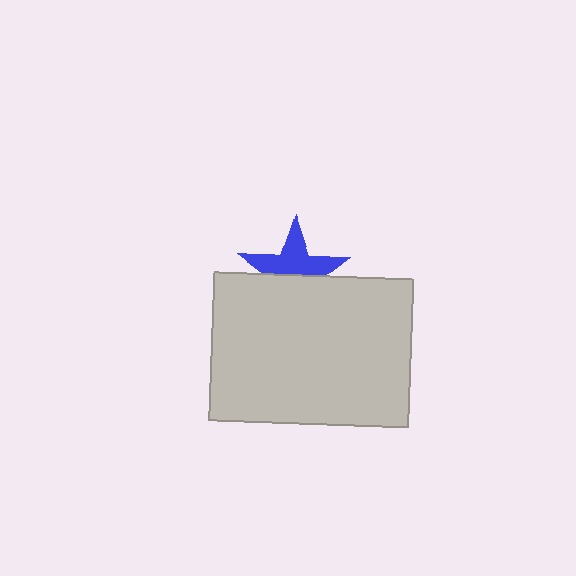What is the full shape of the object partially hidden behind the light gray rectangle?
The partially hidden object is a blue star.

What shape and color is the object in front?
The object in front is a light gray rectangle.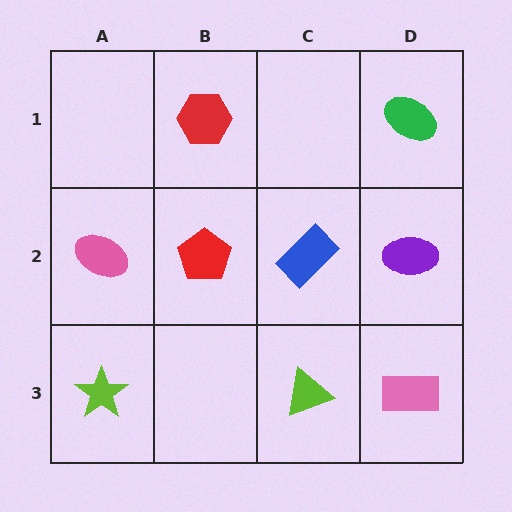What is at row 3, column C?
A lime triangle.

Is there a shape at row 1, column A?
No, that cell is empty.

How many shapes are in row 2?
4 shapes.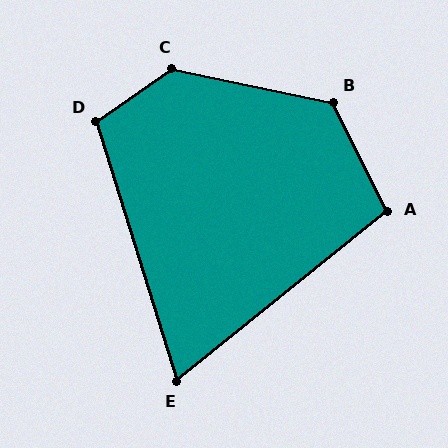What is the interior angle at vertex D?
Approximately 108 degrees (obtuse).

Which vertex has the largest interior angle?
C, at approximately 133 degrees.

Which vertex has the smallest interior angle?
E, at approximately 69 degrees.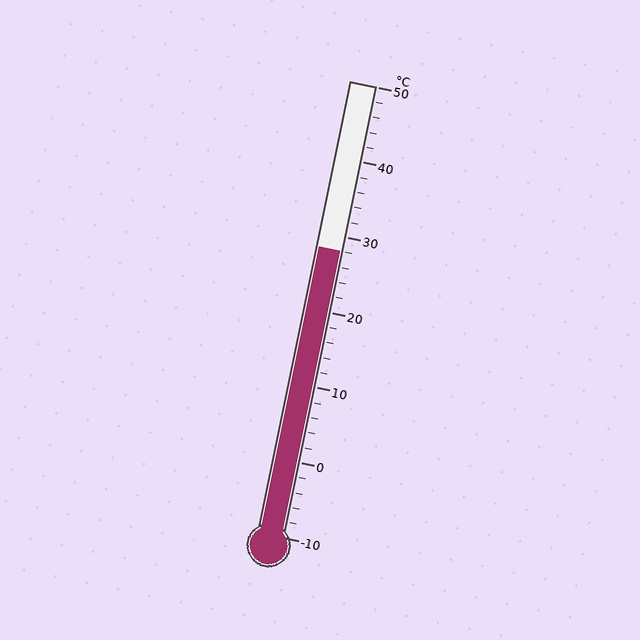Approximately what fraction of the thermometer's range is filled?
The thermometer is filled to approximately 65% of its range.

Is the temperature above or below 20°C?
The temperature is above 20°C.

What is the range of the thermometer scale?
The thermometer scale ranges from -10°C to 50°C.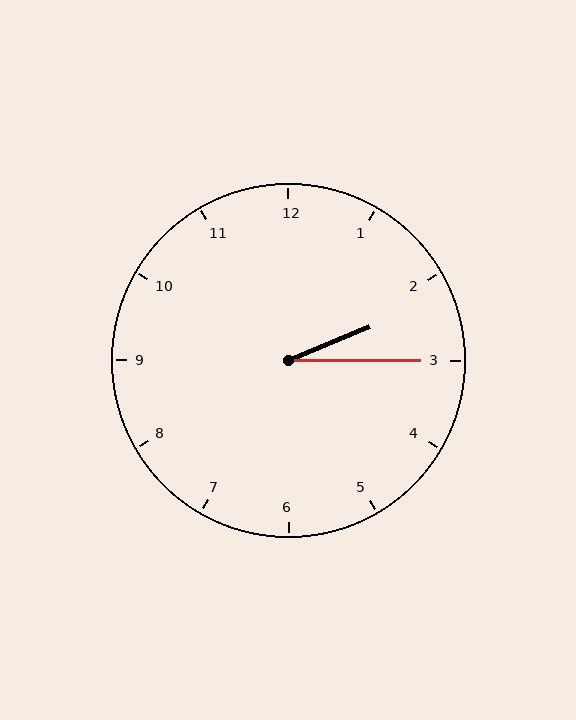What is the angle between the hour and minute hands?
Approximately 22 degrees.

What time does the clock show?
2:15.